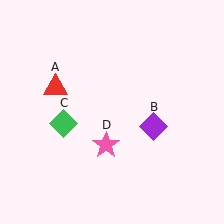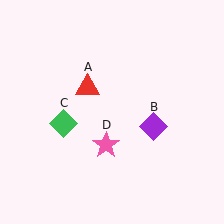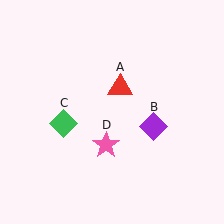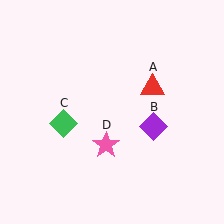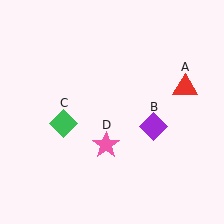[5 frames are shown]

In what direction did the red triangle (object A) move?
The red triangle (object A) moved right.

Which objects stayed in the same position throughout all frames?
Purple diamond (object B) and green diamond (object C) and pink star (object D) remained stationary.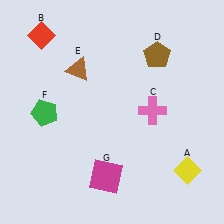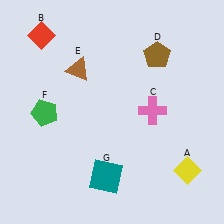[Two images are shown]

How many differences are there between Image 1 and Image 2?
There is 1 difference between the two images.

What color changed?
The square (G) changed from magenta in Image 1 to teal in Image 2.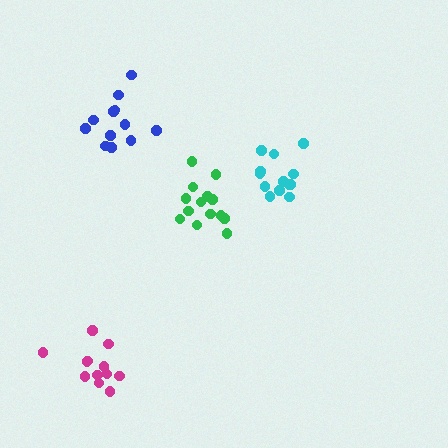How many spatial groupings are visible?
There are 4 spatial groupings.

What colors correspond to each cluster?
The clusters are colored: green, cyan, blue, magenta.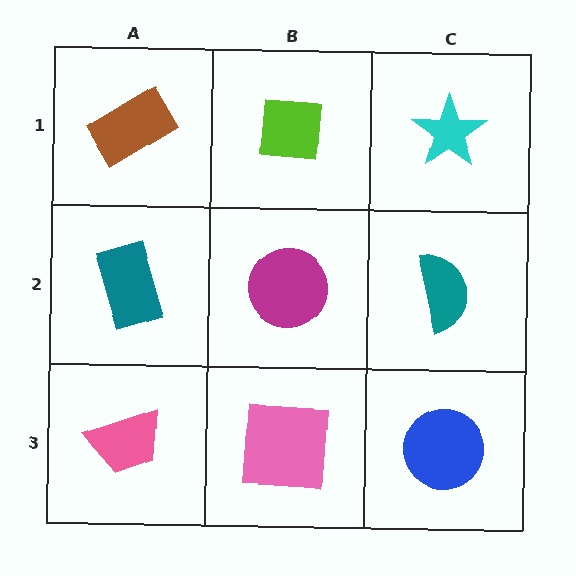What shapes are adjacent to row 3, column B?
A magenta circle (row 2, column B), a pink trapezoid (row 3, column A), a blue circle (row 3, column C).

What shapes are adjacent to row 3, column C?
A teal semicircle (row 2, column C), a pink square (row 3, column B).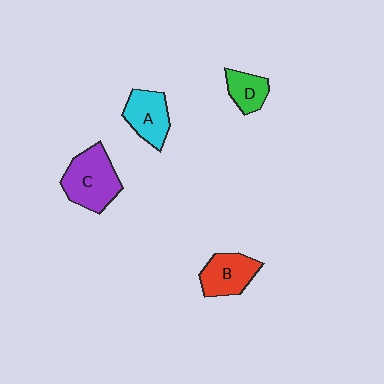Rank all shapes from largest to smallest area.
From largest to smallest: C (purple), B (red), A (cyan), D (green).